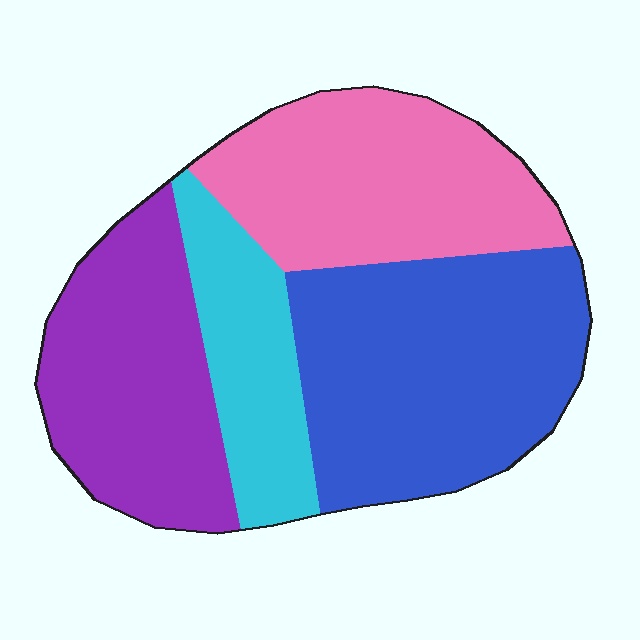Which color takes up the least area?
Cyan, at roughly 15%.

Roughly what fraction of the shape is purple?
Purple covers around 25% of the shape.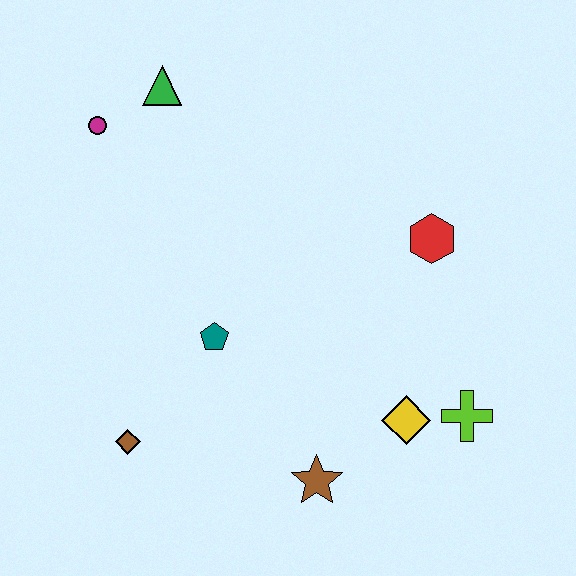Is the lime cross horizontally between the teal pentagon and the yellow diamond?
No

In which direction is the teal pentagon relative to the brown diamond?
The teal pentagon is above the brown diamond.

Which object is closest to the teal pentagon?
The brown diamond is closest to the teal pentagon.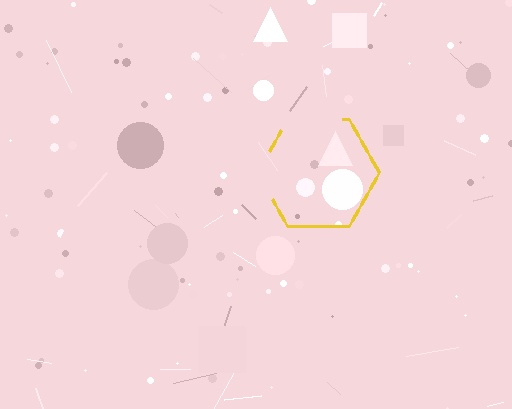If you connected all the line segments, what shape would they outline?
They would outline a hexagon.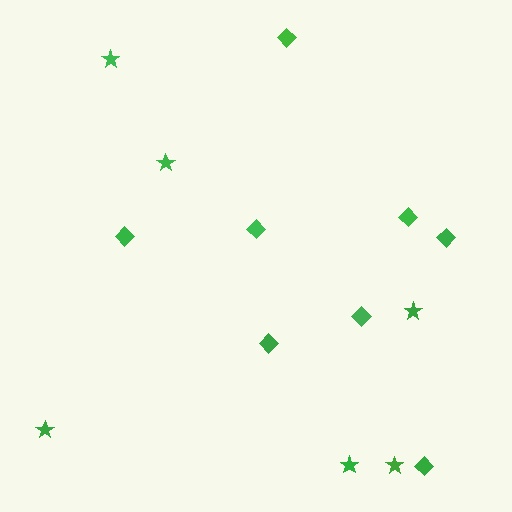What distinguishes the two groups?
There are 2 groups: one group of stars (6) and one group of diamonds (8).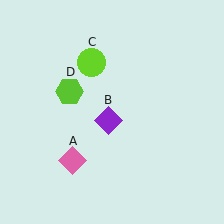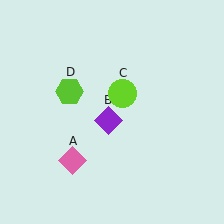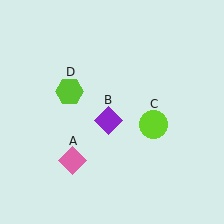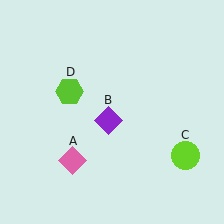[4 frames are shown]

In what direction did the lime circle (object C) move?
The lime circle (object C) moved down and to the right.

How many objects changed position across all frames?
1 object changed position: lime circle (object C).